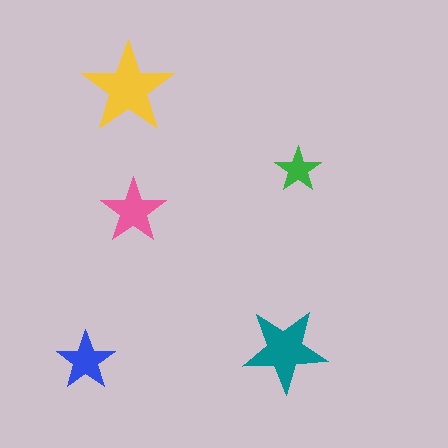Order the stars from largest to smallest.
the yellow one, the teal one, the pink one, the blue one, the green one.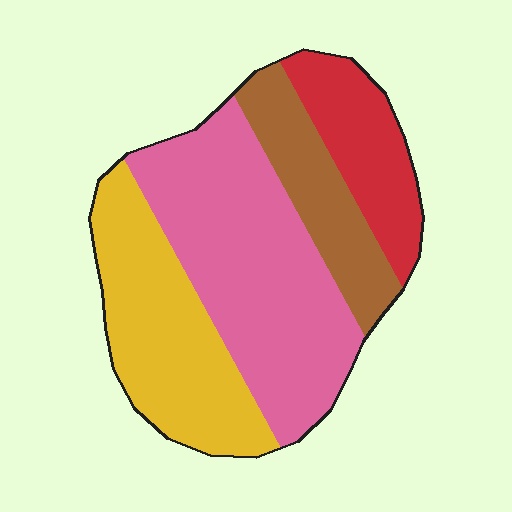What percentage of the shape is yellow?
Yellow covers 28% of the shape.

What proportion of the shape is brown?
Brown takes up about one sixth (1/6) of the shape.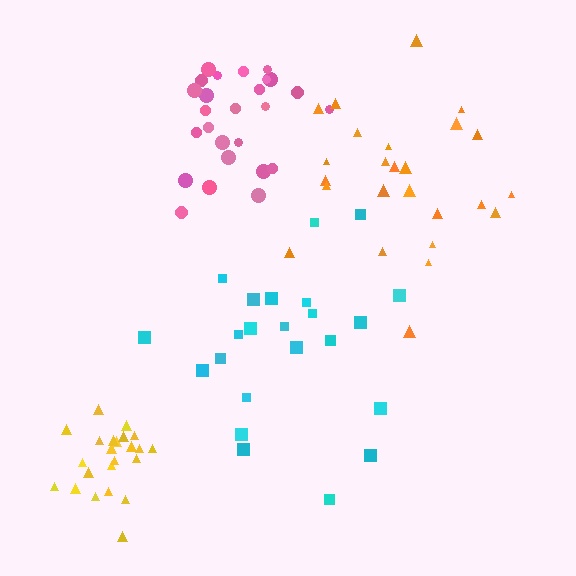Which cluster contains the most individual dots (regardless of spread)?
Pink (26).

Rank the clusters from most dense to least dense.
yellow, pink, orange, cyan.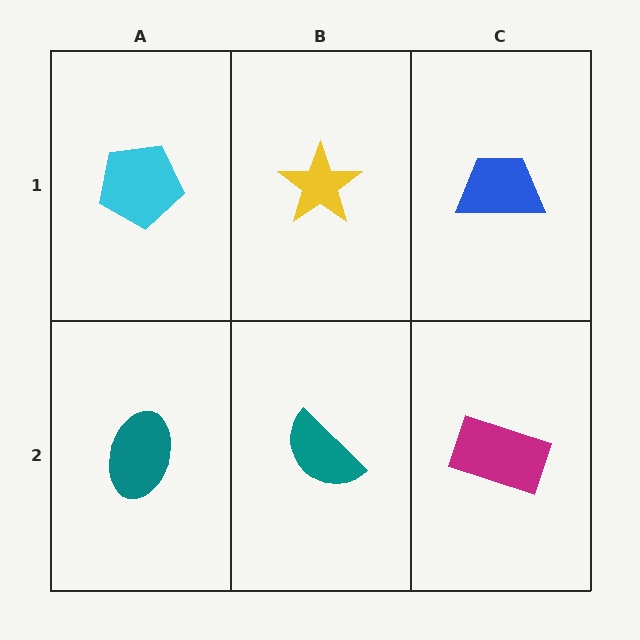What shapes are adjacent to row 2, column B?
A yellow star (row 1, column B), a teal ellipse (row 2, column A), a magenta rectangle (row 2, column C).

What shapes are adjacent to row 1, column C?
A magenta rectangle (row 2, column C), a yellow star (row 1, column B).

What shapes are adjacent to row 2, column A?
A cyan pentagon (row 1, column A), a teal semicircle (row 2, column B).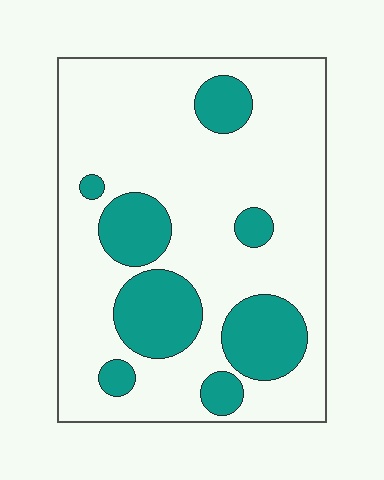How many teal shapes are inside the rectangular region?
8.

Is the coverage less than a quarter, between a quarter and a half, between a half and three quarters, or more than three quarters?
Less than a quarter.